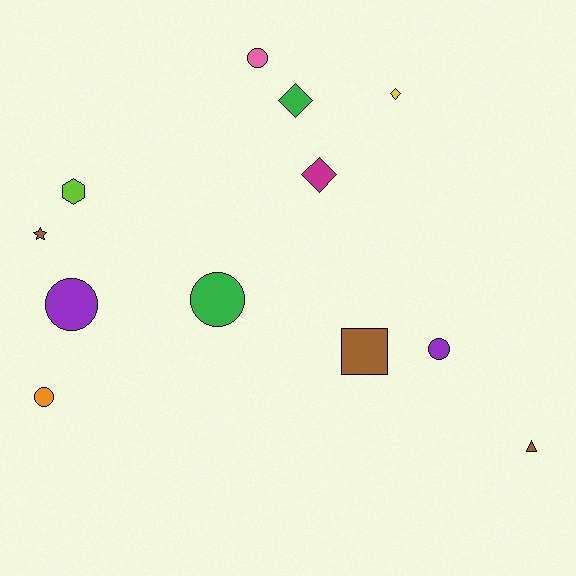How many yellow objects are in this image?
There is 1 yellow object.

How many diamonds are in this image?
There are 3 diamonds.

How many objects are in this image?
There are 12 objects.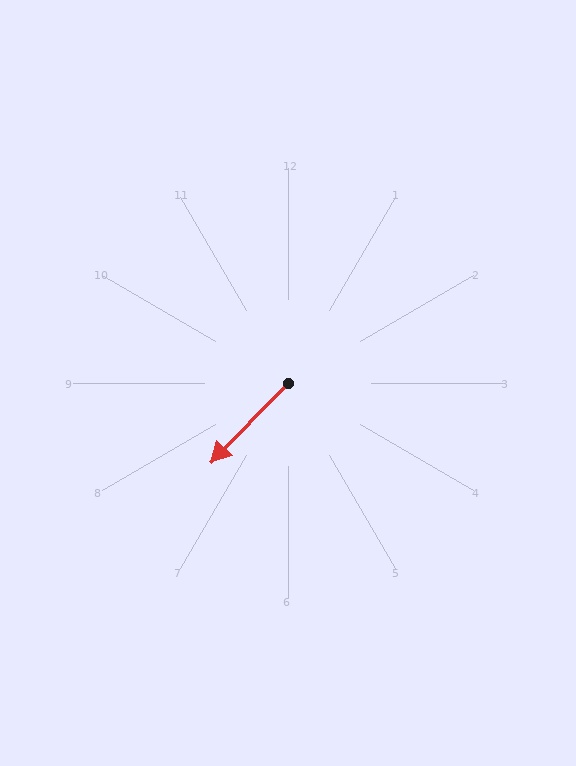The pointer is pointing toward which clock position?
Roughly 7 o'clock.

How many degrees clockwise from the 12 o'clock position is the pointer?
Approximately 224 degrees.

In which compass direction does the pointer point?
Southwest.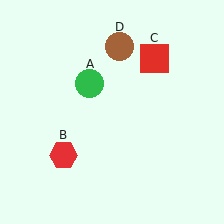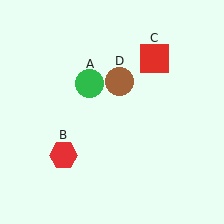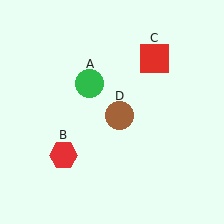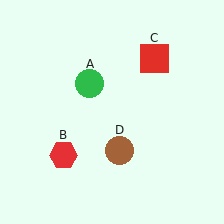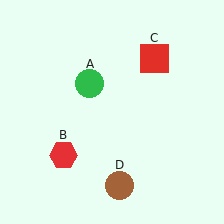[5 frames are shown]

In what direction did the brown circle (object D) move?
The brown circle (object D) moved down.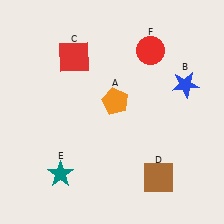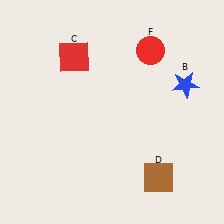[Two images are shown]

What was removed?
The teal star (E), the orange pentagon (A) were removed in Image 2.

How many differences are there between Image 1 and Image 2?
There are 2 differences between the two images.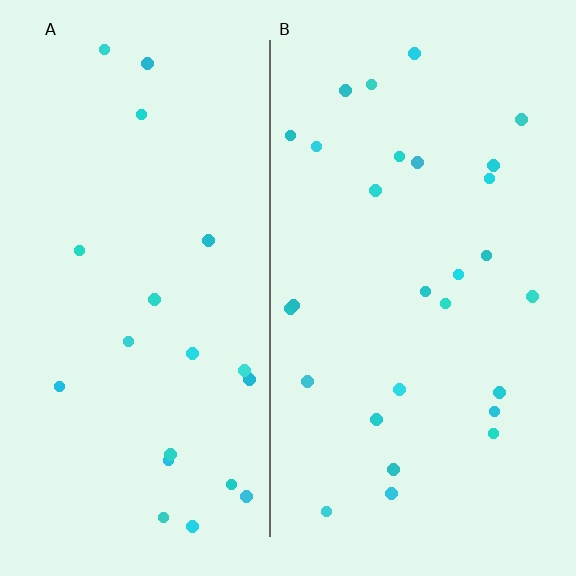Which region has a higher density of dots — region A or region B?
B (the right).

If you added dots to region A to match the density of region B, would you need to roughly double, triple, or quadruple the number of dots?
Approximately double.